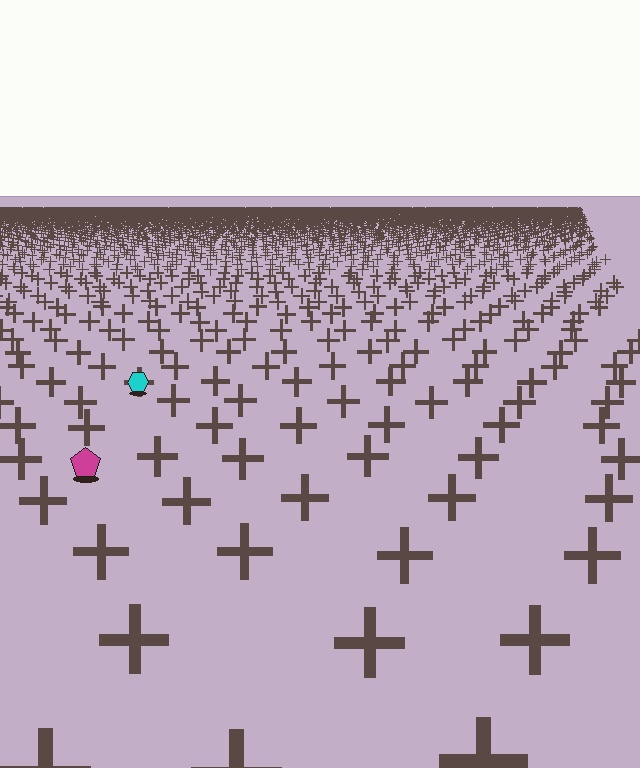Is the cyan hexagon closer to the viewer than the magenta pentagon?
No. The magenta pentagon is closer — you can tell from the texture gradient: the ground texture is coarser near it.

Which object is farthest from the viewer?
The cyan hexagon is farthest from the viewer. It appears smaller and the ground texture around it is denser.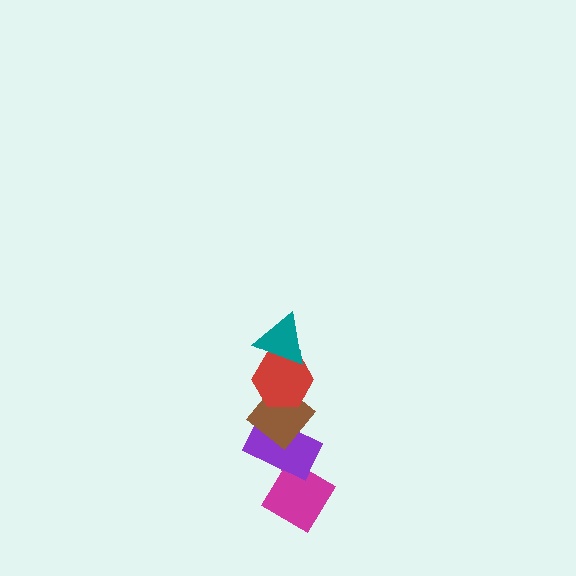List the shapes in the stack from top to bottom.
From top to bottom: the teal triangle, the red hexagon, the brown diamond, the purple rectangle, the magenta diamond.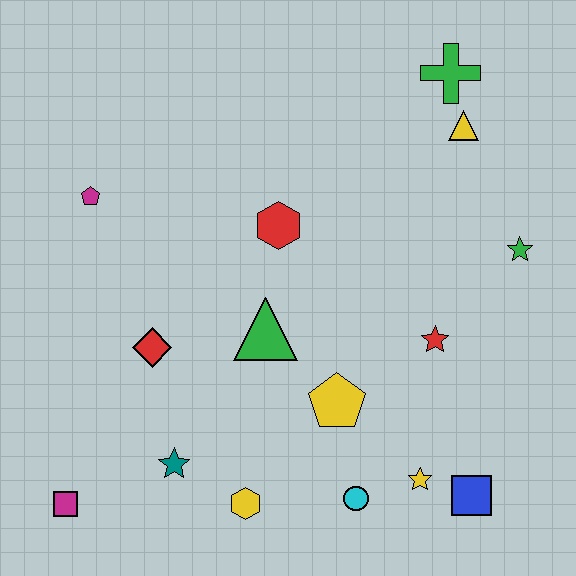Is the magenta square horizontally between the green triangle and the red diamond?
No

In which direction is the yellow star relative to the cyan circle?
The yellow star is to the right of the cyan circle.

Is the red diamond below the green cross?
Yes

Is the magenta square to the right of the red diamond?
No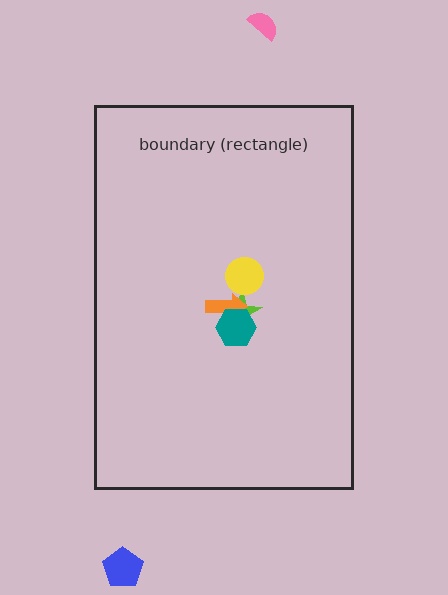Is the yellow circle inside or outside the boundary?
Inside.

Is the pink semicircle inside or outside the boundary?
Outside.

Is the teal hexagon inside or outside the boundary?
Inside.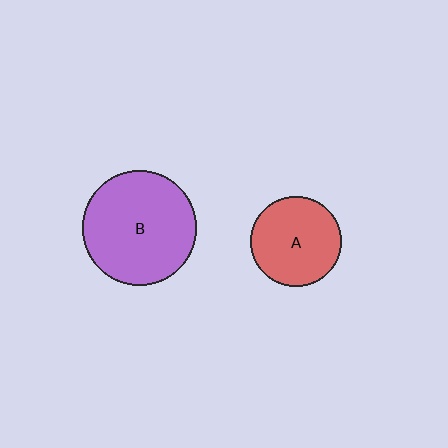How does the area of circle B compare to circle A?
Approximately 1.6 times.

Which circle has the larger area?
Circle B (purple).